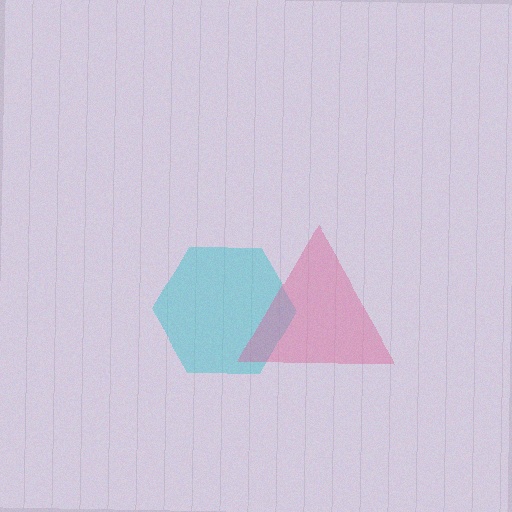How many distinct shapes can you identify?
There are 2 distinct shapes: a cyan hexagon, a pink triangle.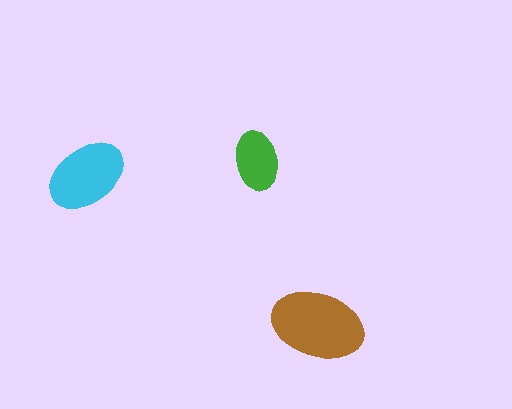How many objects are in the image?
There are 3 objects in the image.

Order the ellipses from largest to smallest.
the brown one, the cyan one, the green one.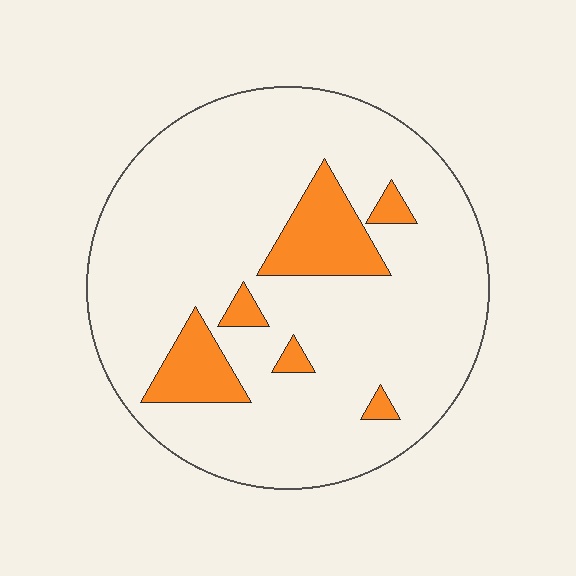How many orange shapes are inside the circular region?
6.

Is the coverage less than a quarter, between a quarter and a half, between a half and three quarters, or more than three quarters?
Less than a quarter.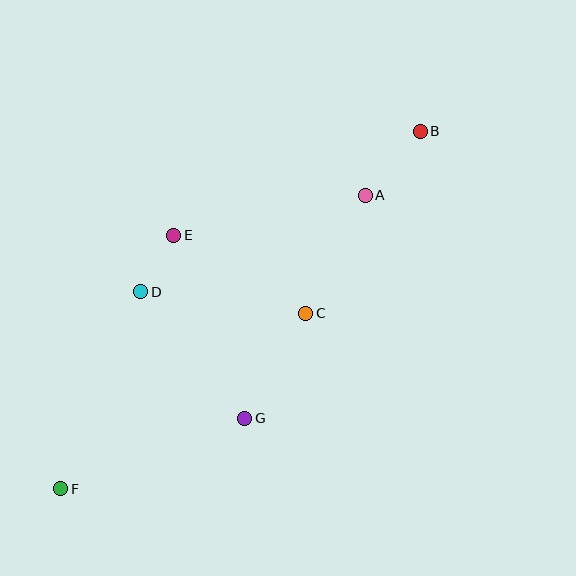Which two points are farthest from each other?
Points B and F are farthest from each other.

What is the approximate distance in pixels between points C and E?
The distance between C and E is approximately 154 pixels.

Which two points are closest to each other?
Points D and E are closest to each other.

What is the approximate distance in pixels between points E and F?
The distance between E and F is approximately 278 pixels.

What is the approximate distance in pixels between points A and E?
The distance between A and E is approximately 196 pixels.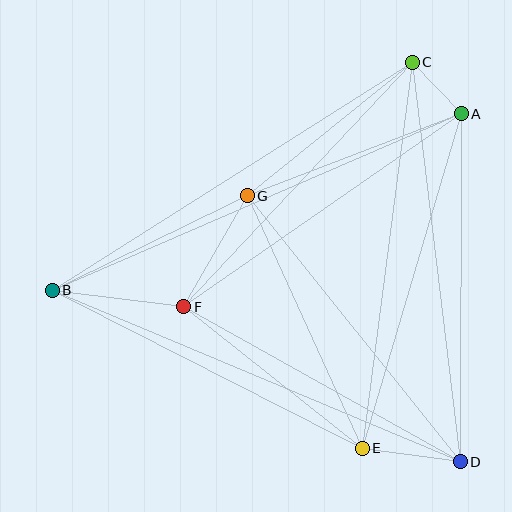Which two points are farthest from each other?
Points A and B are farthest from each other.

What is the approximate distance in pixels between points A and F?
The distance between A and F is approximately 338 pixels.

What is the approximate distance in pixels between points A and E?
The distance between A and E is approximately 349 pixels.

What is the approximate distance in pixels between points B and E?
The distance between B and E is approximately 348 pixels.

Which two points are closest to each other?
Points A and C are closest to each other.